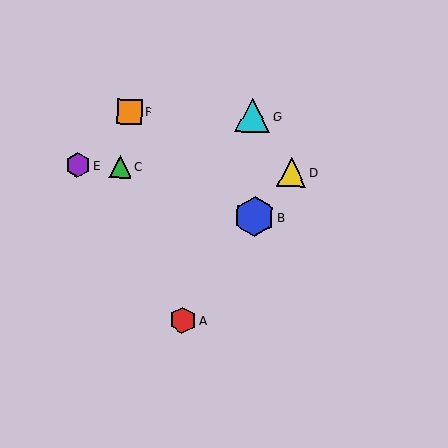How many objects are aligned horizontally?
3 objects (C, D, E) are aligned horizontally.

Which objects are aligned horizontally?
Objects C, D, E are aligned horizontally.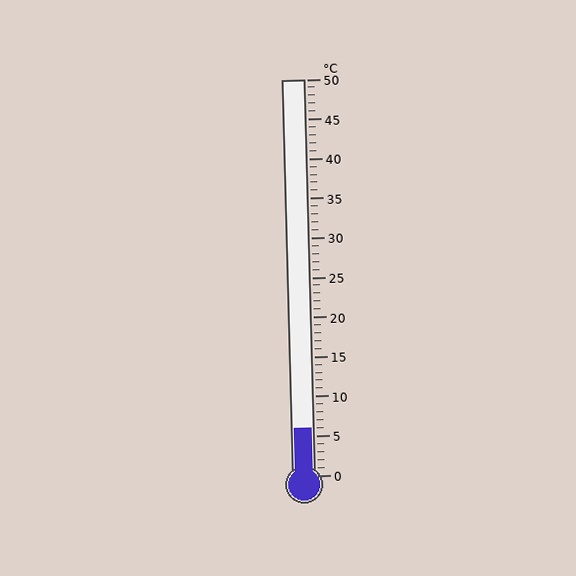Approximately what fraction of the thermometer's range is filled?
The thermometer is filled to approximately 10% of its range.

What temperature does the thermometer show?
The thermometer shows approximately 6°C.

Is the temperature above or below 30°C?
The temperature is below 30°C.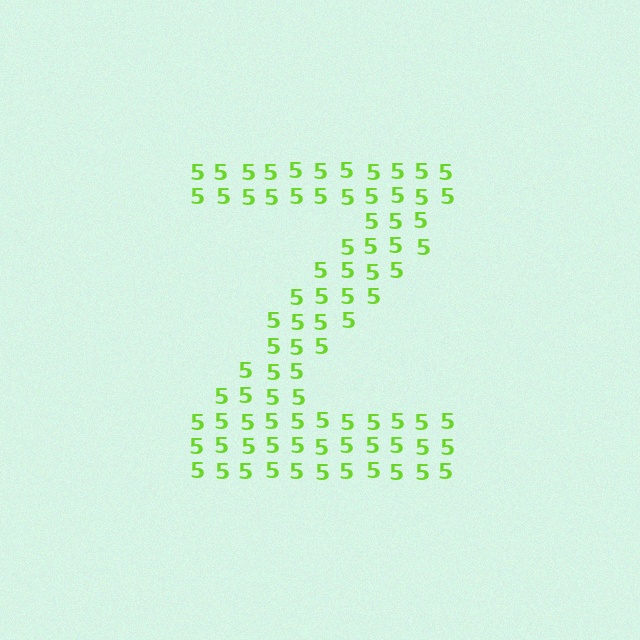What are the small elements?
The small elements are digit 5's.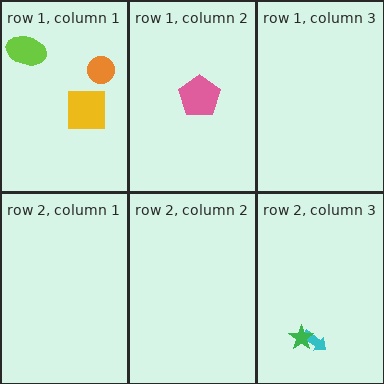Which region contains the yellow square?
The row 1, column 1 region.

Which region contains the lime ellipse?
The row 1, column 1 region.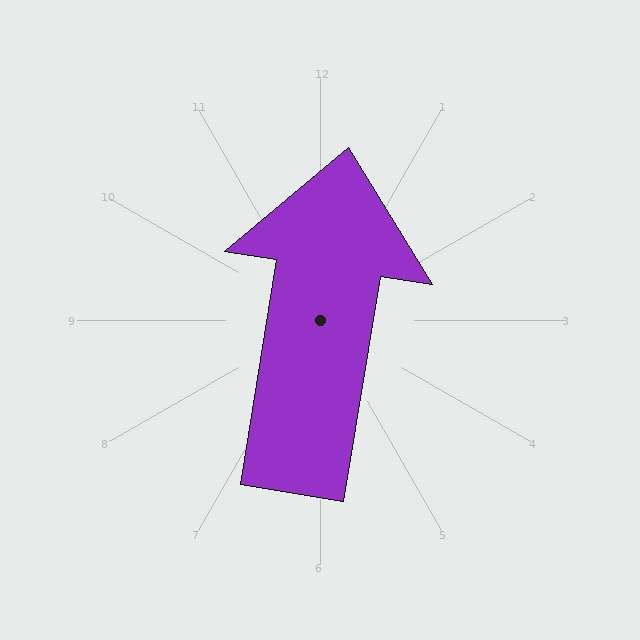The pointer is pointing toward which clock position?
Roughly 12 o'clock.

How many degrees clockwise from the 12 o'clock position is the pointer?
Approximately 9 degrees.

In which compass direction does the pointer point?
North.